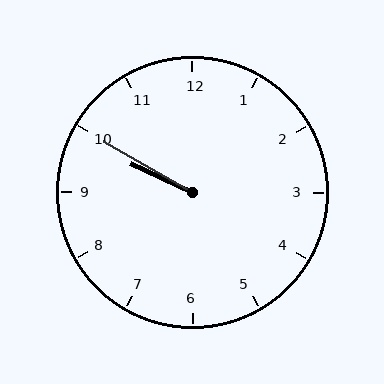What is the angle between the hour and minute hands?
Approximately 5 degrees.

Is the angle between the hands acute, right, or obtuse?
It is acute.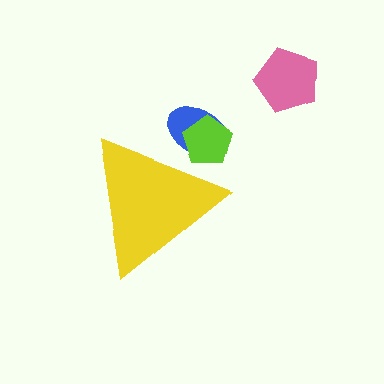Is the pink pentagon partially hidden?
No, the pink pentagon is fully visible.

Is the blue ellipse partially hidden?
Yes, the blue ellipse is partially hidden behind the yellow triangle.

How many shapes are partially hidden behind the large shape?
2 shapes are partially hidden.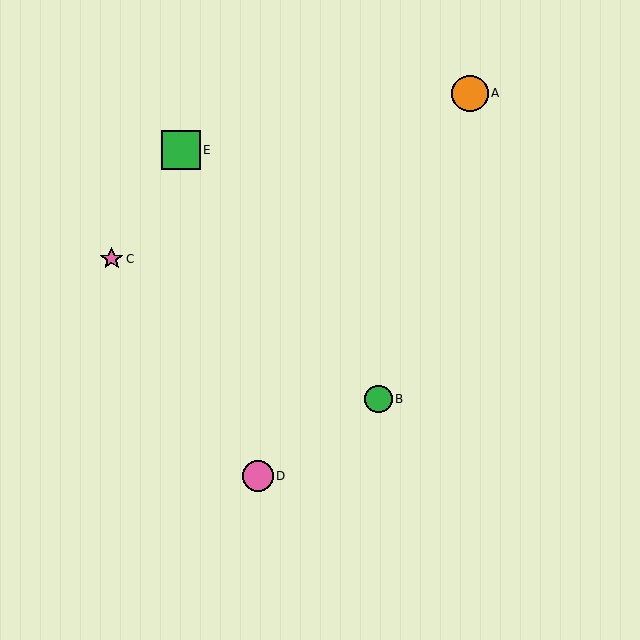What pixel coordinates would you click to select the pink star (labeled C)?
Click at (112, 259) to select the pink star C.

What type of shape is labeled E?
Shape E is a green square.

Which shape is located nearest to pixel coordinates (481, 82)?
The orange circle (labeled A) at (470, 93) is nearest to that location.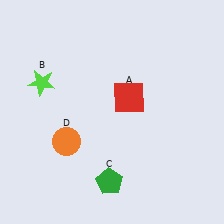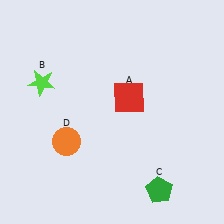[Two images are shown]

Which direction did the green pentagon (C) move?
The green pentagon (C) moved right.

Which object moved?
The green pentagon (C) moved right.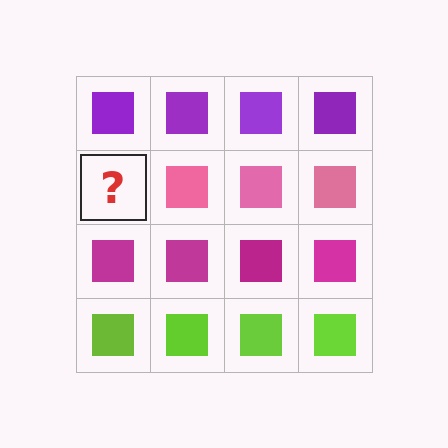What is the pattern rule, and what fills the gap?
The rule is that each row has a consistent color. The gap should be filled with a pink square.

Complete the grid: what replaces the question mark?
The question mark should be replaced with a pink square.